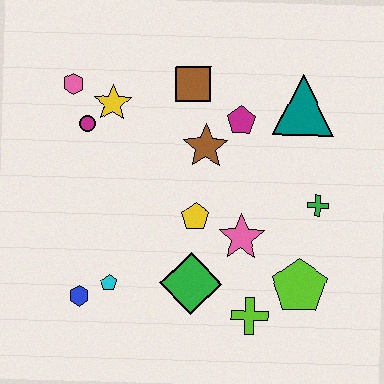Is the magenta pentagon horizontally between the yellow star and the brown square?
No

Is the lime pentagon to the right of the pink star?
Yes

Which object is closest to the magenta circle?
The yellow star is closest to the magenta circle.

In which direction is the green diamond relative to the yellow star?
The green diamond is below the yellow star.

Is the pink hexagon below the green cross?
No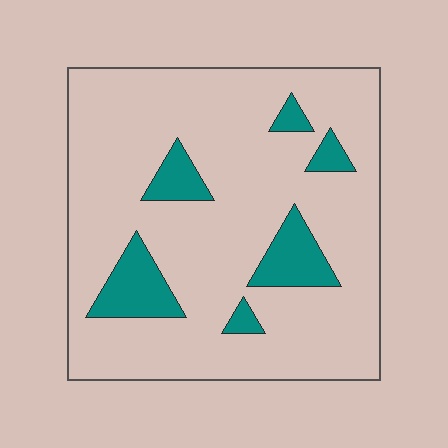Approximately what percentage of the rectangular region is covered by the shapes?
Approximately 15%.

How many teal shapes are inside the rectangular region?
6.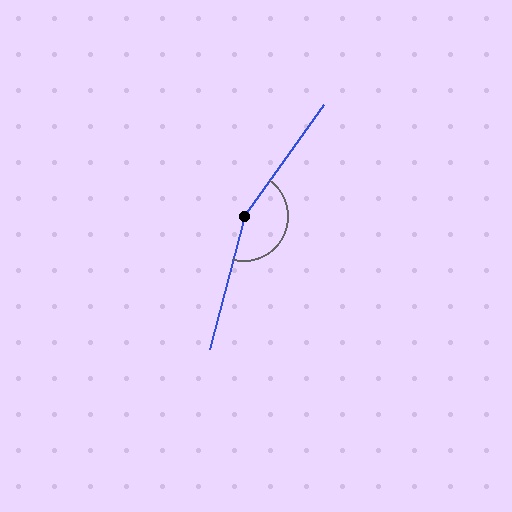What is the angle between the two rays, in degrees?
Approximately 159 degrees.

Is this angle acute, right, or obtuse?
It is obtuse.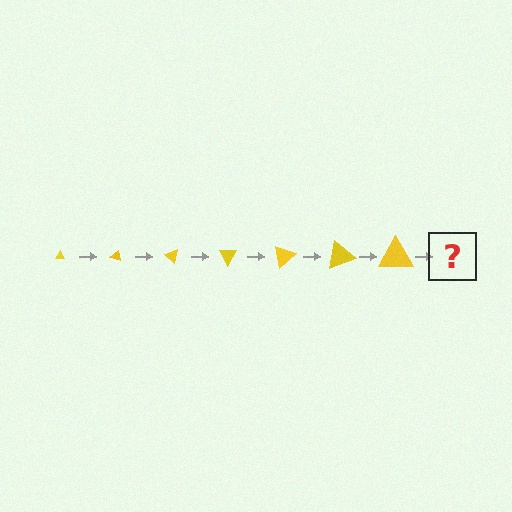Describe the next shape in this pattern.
It should be a triangle, larger than the previous one and rotated 140 degrees from the start.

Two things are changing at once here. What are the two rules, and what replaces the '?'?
The two rules are that the triangle grows larger each step and it rotates 20 degrees each step. The '?' should be a triangle, larger than the previous one and rotated 140 degrees from the start.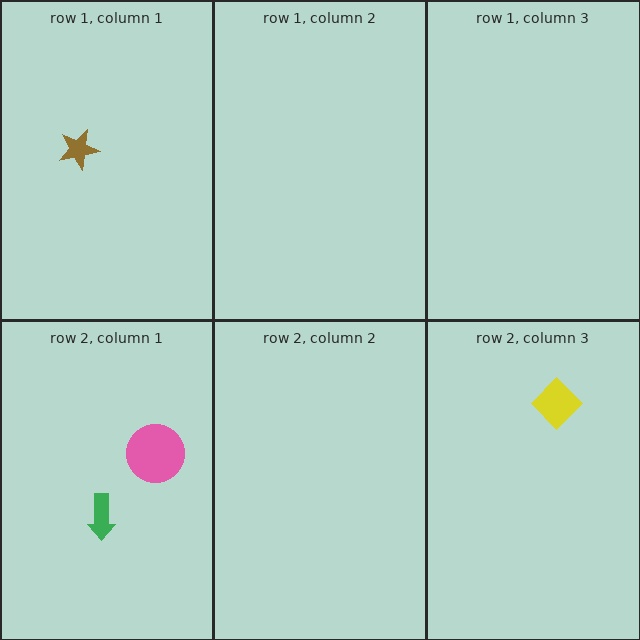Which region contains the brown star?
The row 1, column 1 region.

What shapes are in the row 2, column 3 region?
The yellow diamond.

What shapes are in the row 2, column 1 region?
The green arrow, the pink circle.